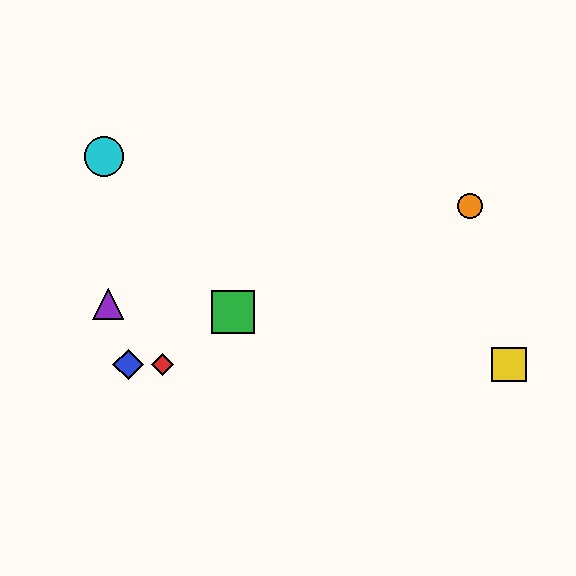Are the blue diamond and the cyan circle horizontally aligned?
No, the blue diamond is at y≈365 and the cyan circle is at y≈157.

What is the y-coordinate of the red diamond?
The red diamond is at y≈365.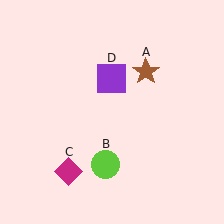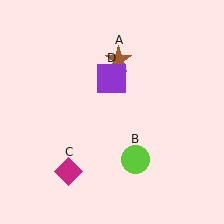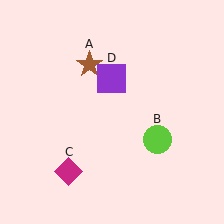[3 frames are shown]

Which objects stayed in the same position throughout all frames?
Magenta diamond (object C) and purple square (object D) remained stationary.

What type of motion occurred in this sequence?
The brown star (object A), lime circle (object B) rotated counterclockwise around the center of the scene.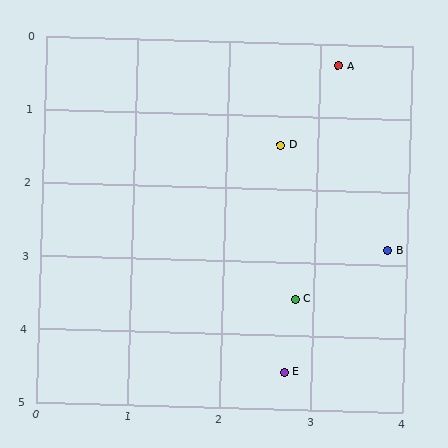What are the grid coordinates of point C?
Point C is at approximately (2.8, 3.5).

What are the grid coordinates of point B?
Point B is at approximately (3.8, 2.8).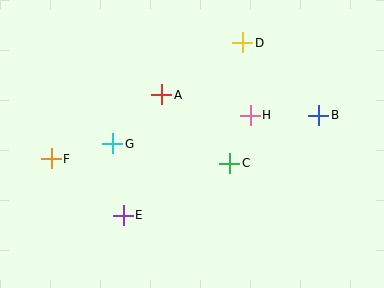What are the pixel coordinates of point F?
Point F is at (51, 159).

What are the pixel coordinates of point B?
Point B is at (319, 115).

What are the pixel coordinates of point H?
Point H is at (250, 115).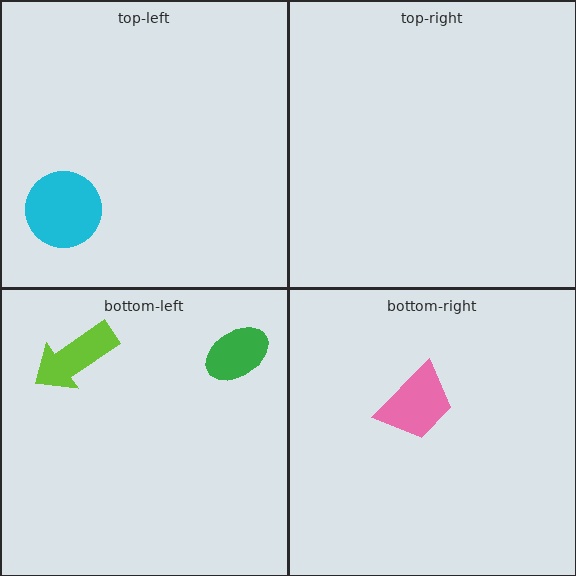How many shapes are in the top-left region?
1.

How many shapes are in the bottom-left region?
2.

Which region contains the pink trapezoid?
The bottom-right region.